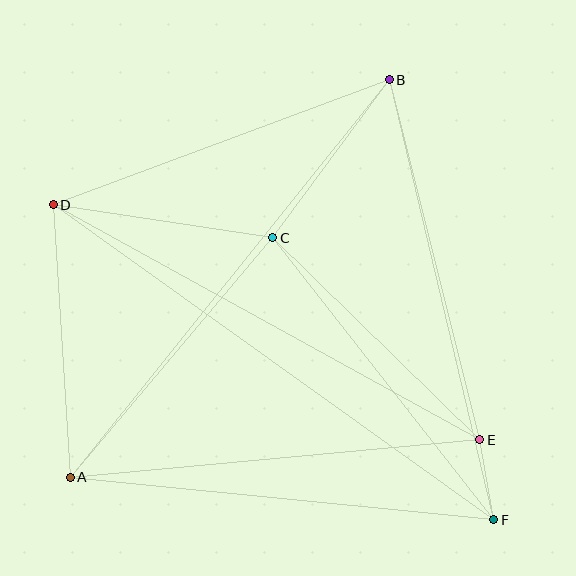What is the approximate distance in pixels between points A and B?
The distance between A and B is approximately 510 pixels.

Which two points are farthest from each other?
Points D and F are farthest from each other.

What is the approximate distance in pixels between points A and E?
The distance between A and E is approximately 411 pixels.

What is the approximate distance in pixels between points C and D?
The distance between C and D is approximately 222 pixels.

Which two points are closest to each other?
Points E and F are closest to each other.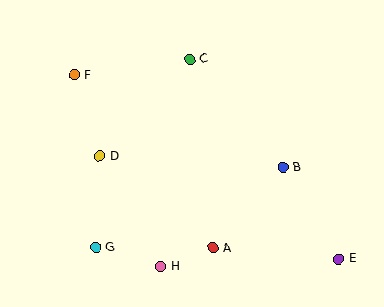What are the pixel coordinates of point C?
Point C is at (190, 60).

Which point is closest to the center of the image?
Point B at (283, 167) is closest to the center.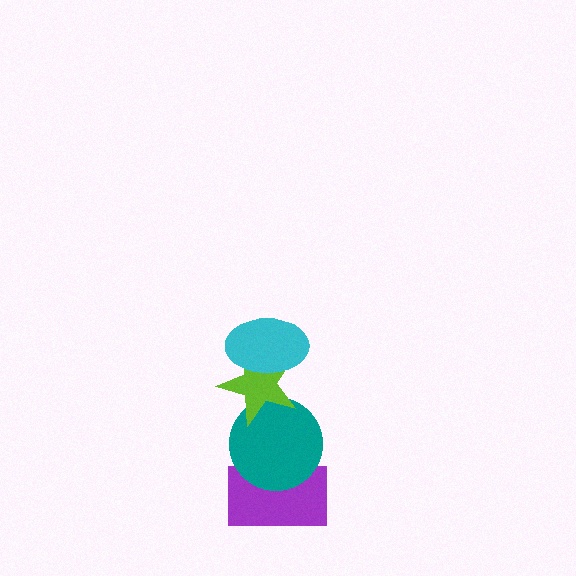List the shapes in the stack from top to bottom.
From top to bottom: the cyan ellipse, the lime star, the teal circle, the purple rectangle.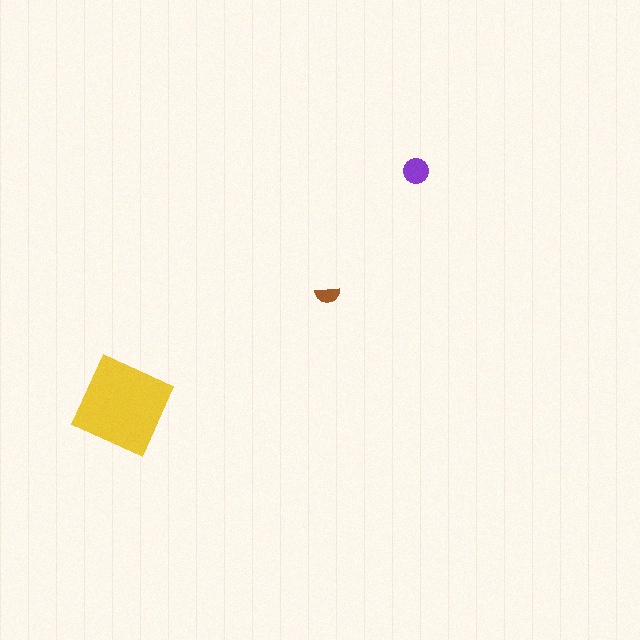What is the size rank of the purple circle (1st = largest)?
2nd.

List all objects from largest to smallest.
The yellow diamond, the purple circle, the brown semicircle.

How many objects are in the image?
There are 3 objects in the image.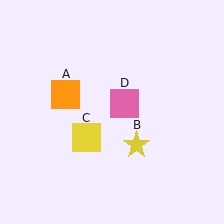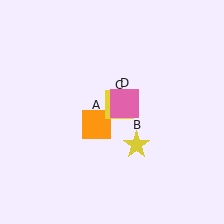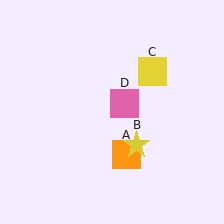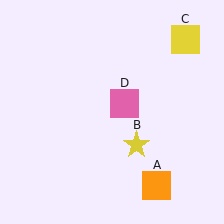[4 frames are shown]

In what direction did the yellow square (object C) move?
The yellow square (object C) moved up and to the right.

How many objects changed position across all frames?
2 objects changed position: orange square (object A), yellow square (object C).